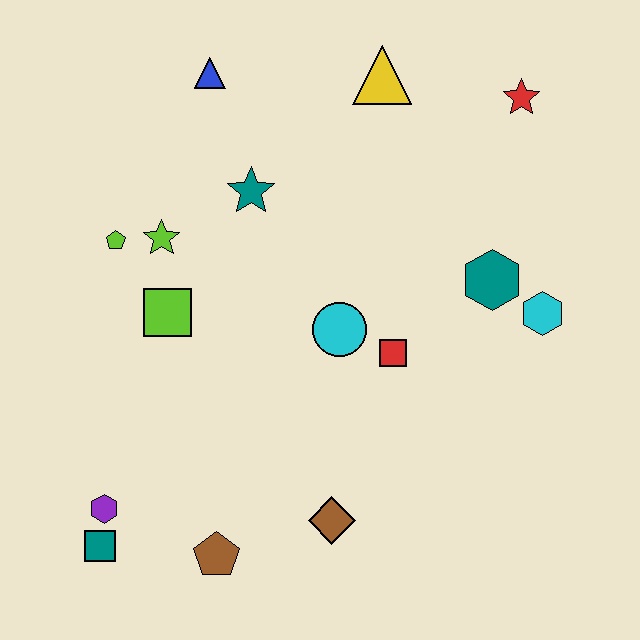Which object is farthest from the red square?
The teal square is farthest from the red square.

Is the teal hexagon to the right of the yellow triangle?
Yes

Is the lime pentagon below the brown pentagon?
No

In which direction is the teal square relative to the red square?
The teal square is to the left of the red square.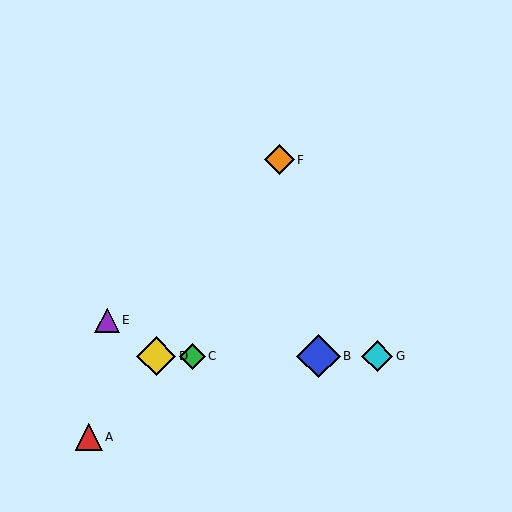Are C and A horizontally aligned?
No, C is at y≈356 and A is at y≈437.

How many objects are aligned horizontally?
4 objects (B, C, D, G) are aligned horizontally.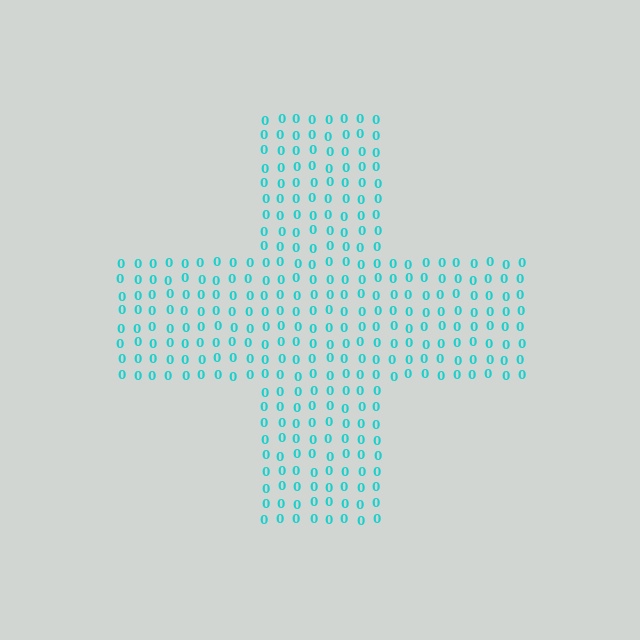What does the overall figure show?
The overall figure shows a cross.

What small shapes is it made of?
It is made of small digit 0's.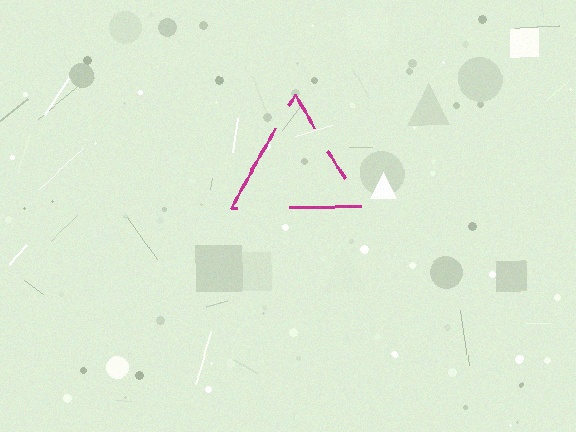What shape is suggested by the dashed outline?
The dashed outline suggests a triangle.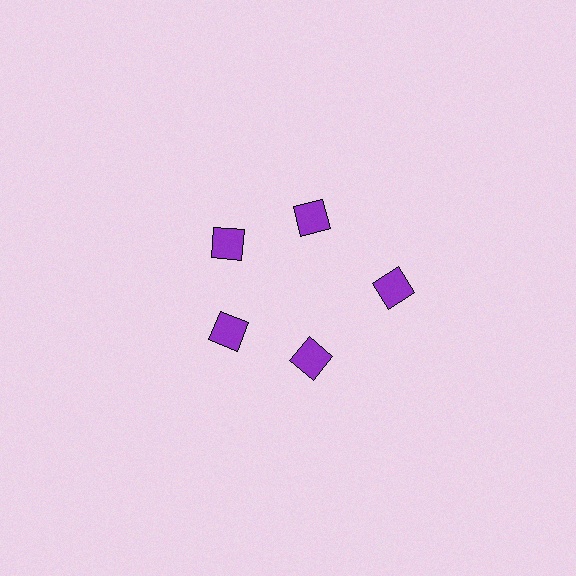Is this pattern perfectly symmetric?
No. The 5 purple diamonds are arranged in a ring, but one element near the 3 o'clock position is pushed outward from the center, breaking the 5-fold rotational symmetry.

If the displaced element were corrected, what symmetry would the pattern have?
It would have 5-fold rotational symmetry — the pattern would map onto itself every 72 degrees.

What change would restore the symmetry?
The symmetry would be restored by moving it inward, back onto the ring so that all 5 diamonds sit at equal angles and equal distance from the center.